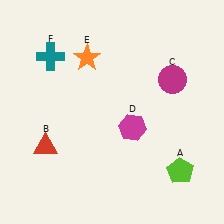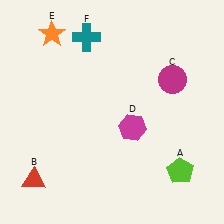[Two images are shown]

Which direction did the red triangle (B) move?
The red triangle (B) moved down.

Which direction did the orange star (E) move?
The orange star (E) moved left.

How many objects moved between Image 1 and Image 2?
3 objects moved between the two images.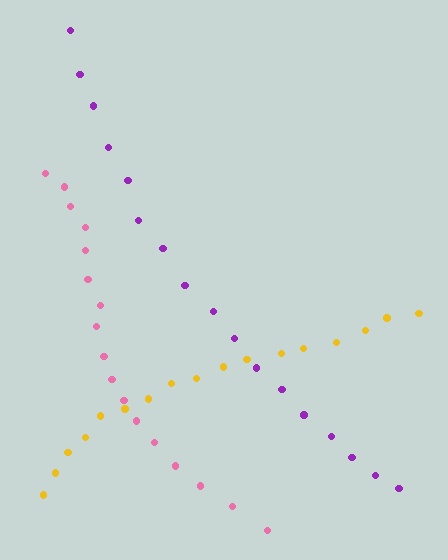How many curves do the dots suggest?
There are 3 distinct paths.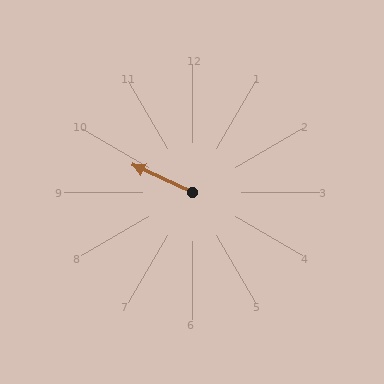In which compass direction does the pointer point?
Northwest.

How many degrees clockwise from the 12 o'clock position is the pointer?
Approximately 295 degrees.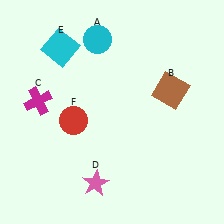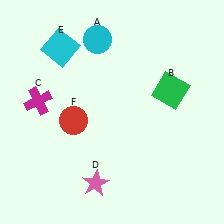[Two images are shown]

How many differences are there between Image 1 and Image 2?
There is 1 difference between the two images.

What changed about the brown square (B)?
In Image 1, B is brown. In Image 2, it changed to green.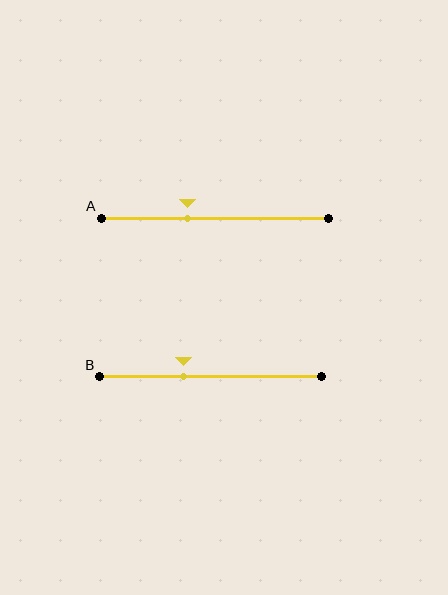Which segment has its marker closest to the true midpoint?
Segment A has its marker closest to the true midpoint.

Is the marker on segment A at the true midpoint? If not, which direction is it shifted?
No, the marker on segment A is shifted to the left by about 12% of the segment length.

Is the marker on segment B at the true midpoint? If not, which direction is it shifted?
No, the marker on segment B is shifted to the left by about 12% of the segment length.